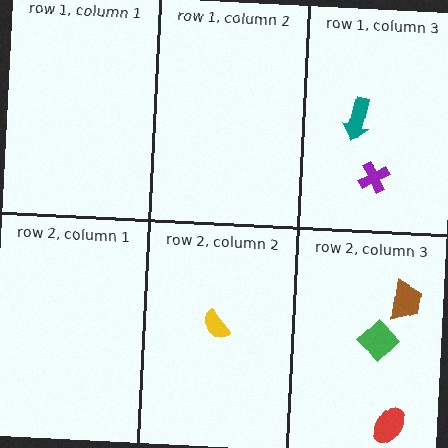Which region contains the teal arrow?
The row 1, column 3 region.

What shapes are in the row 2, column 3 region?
The brown trapezoid, the green diamond, the red ellipse.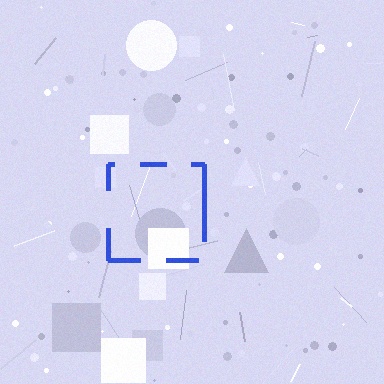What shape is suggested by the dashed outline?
The dashed outline suggests a square.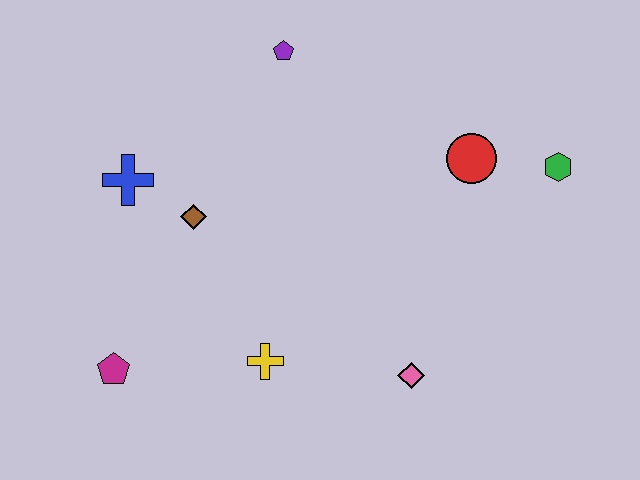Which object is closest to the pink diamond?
The yellow cross is closest to the pink diamond.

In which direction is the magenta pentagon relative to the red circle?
The magenta pentagon is to the left of the red circle.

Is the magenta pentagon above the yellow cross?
No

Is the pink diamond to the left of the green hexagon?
Yes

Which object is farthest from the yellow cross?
The green hexagon is farthest from the yellow cross.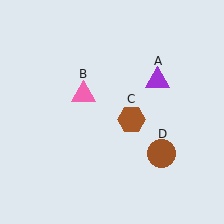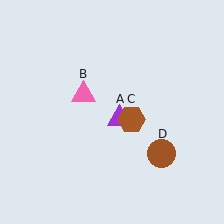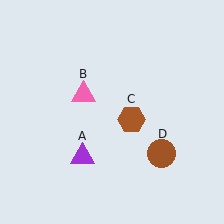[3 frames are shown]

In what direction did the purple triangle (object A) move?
The purple triangle (object A) moved down and to the left.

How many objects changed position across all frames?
1 object changed position: purple triangle (object A).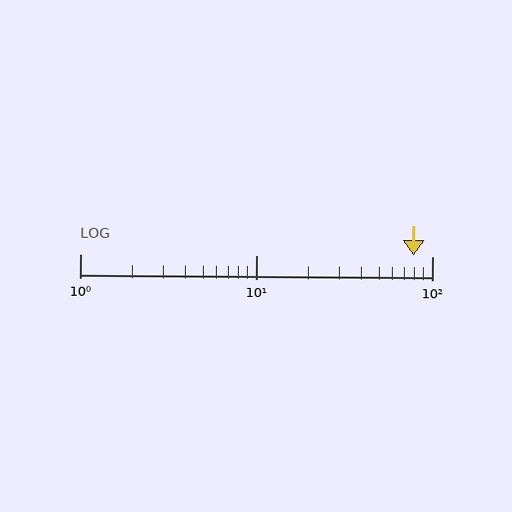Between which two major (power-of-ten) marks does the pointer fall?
The pointer is between 10 and 100.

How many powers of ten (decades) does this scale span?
The scale spans 2 decades, from 1 to 100.